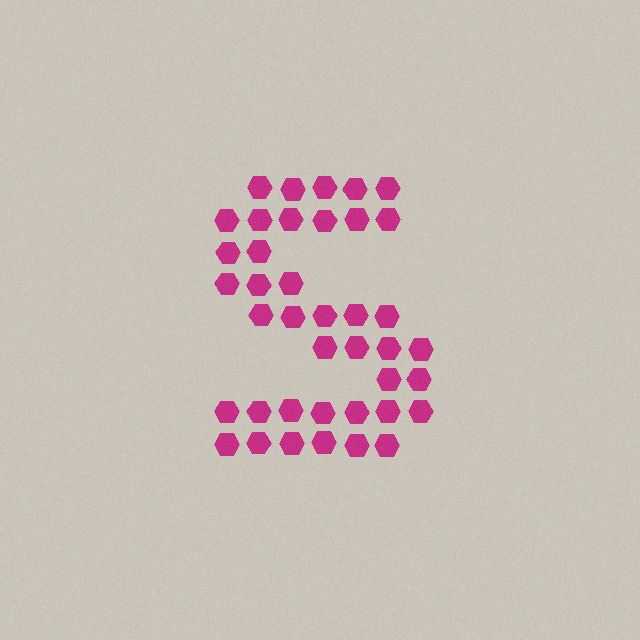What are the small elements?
The small elements are hexagons.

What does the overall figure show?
The overall figure shows the letter S.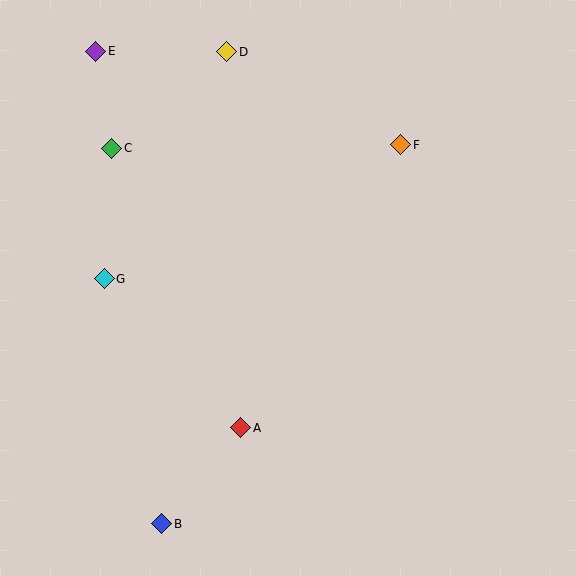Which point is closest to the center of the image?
Point A at (241, 428) is closest to the center.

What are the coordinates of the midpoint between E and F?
The midpoint between E and F is at (248, 98).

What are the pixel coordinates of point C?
Point C is at (112, 148).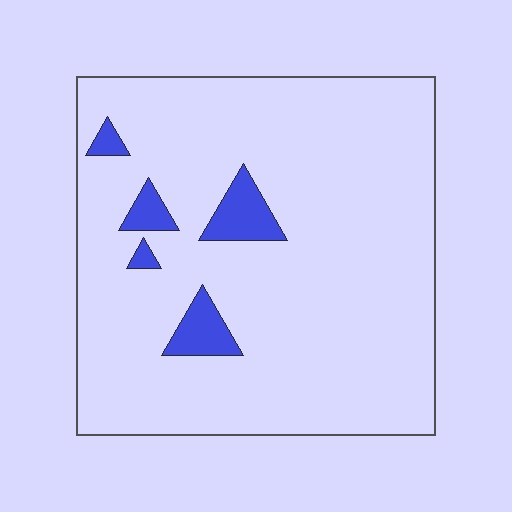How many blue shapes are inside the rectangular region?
5.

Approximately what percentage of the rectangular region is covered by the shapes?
Approximately 10%.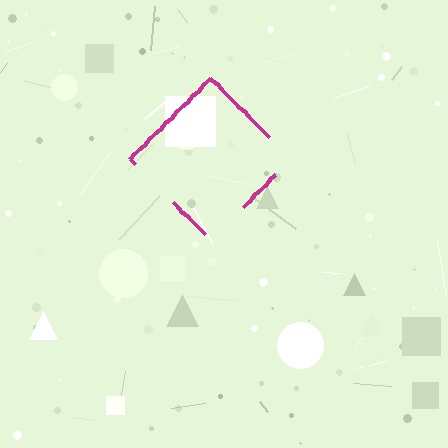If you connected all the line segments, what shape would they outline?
They would outline a diamond.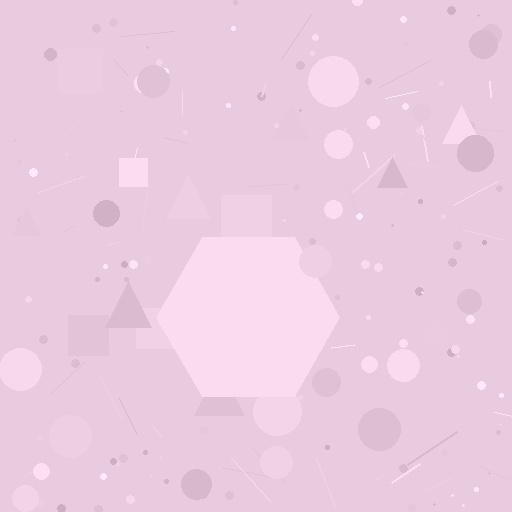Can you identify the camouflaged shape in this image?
The camouflaged shape is a hexagon.